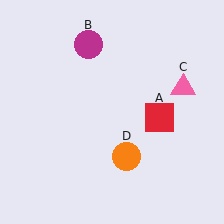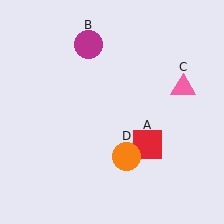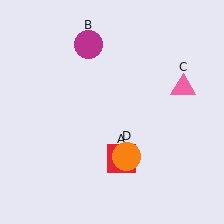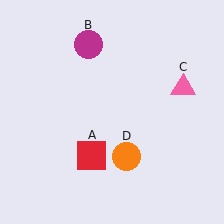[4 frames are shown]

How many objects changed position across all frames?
1 object changed position: red square (object A).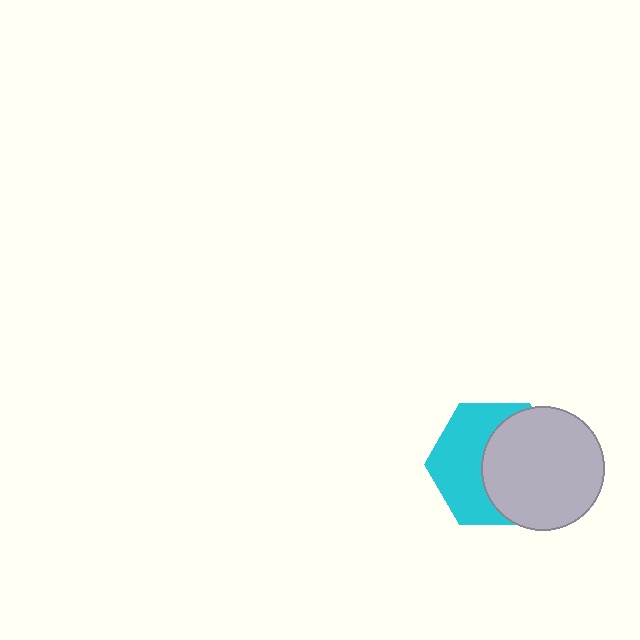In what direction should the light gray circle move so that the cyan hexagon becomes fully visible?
The light gray circle should move right. That is the shortest direction to clear the overlap and leave the cyan hexagon fully visible.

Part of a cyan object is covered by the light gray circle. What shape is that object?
It is a hexagon.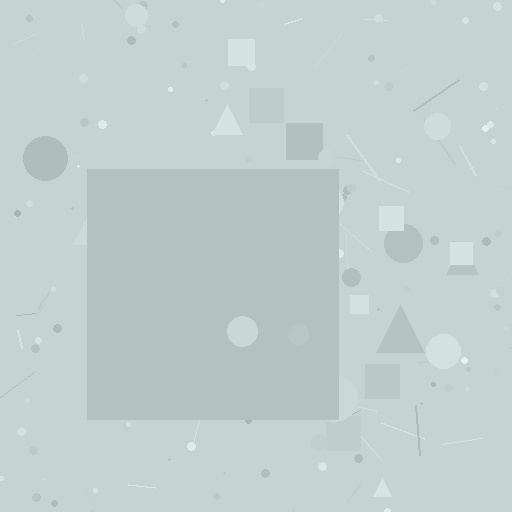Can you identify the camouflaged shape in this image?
The camouflaged shape is a square.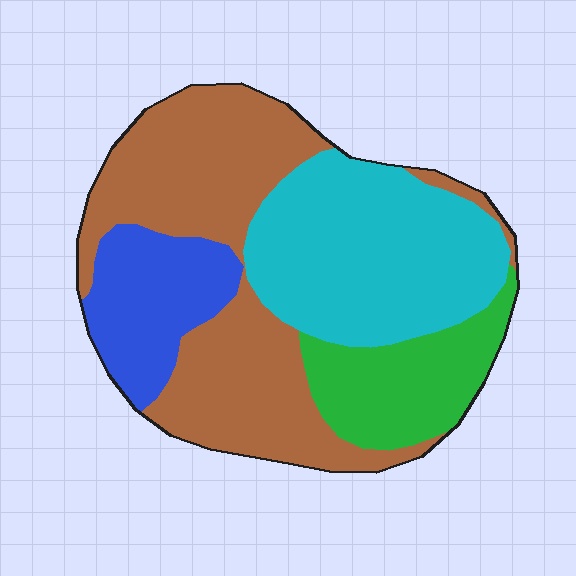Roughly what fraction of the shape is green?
Green takes up less than a quarter of the shape.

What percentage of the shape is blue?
Blue covers 14% of the shape.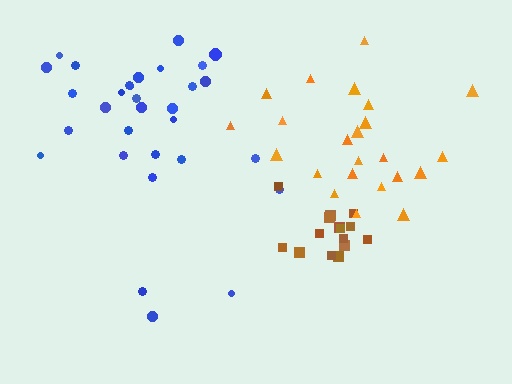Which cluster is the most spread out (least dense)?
Blue.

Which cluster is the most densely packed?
Brown.